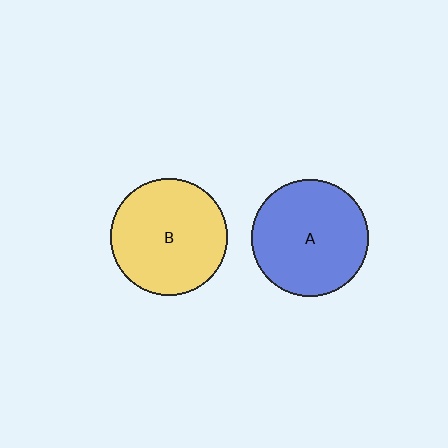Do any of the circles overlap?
No, none of the circles overlap.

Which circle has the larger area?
Circle B (yellow).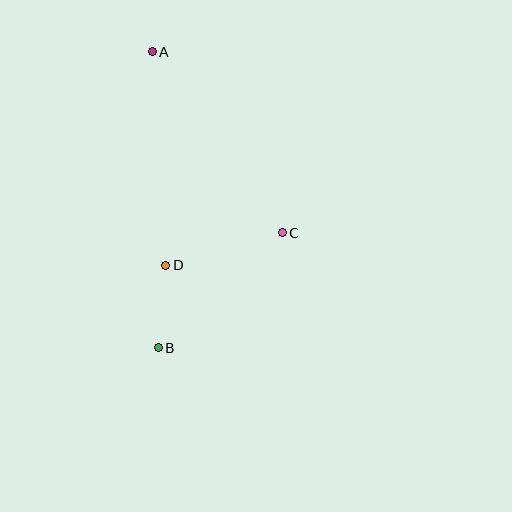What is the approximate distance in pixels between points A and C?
The distance between A and C is approximately 223 pixels.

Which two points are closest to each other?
Points B and D are closest to each other.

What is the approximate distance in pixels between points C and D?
The distance between C and D is approximately 121 pixels.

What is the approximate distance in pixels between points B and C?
The distance between B and C is approximately 169 pixels.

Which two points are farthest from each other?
Points A and B are farthest from each other.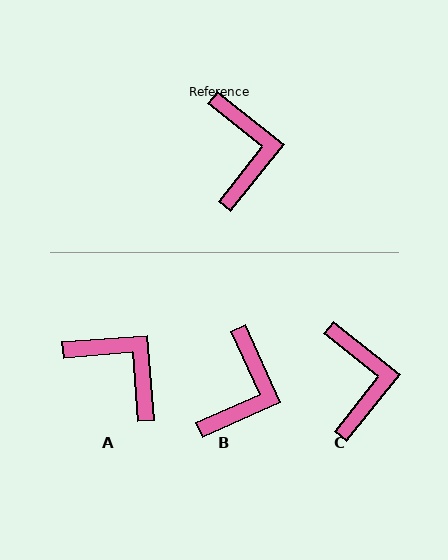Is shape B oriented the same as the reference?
No, it is off by about 28 degrees.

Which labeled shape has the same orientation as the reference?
C.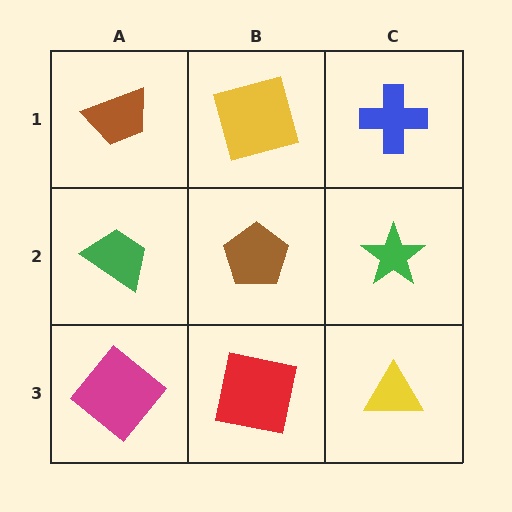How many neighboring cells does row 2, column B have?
4.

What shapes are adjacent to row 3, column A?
A green trapezoid (row 2, column A), a red square (row 3, column B).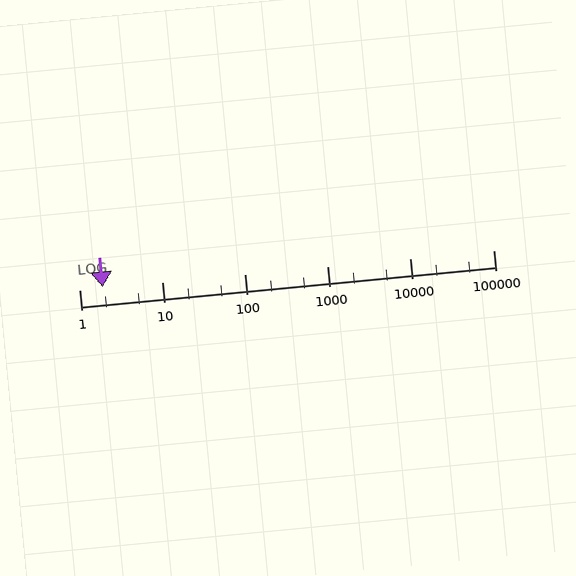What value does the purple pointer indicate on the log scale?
The pointer indicates approximately 1.9.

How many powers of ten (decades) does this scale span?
The scale spans 5 decades, from 1 to 100000.